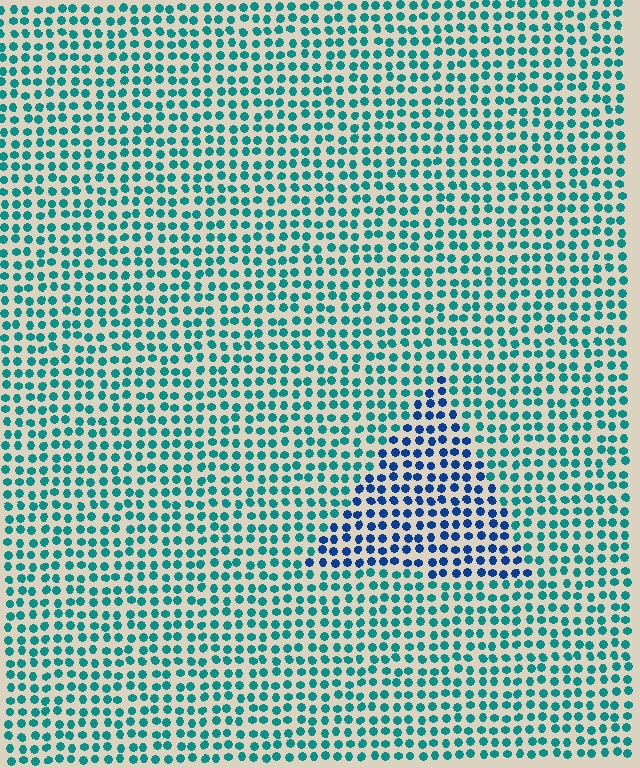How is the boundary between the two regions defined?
The boundary is defined purely by a slight shift in hue (about 42 degrees). Spacing, size, and orientation are identical on both sides.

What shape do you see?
I see a triangle.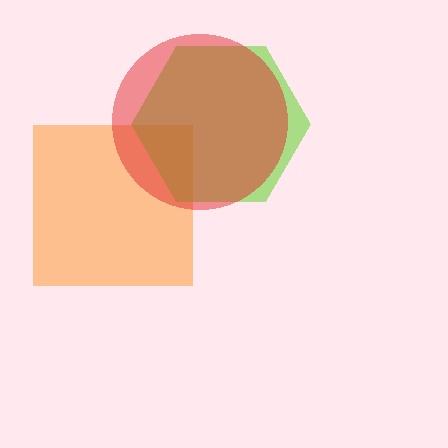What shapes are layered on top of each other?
The layered shapes are: an orange square, a lime hexagon, a red circle.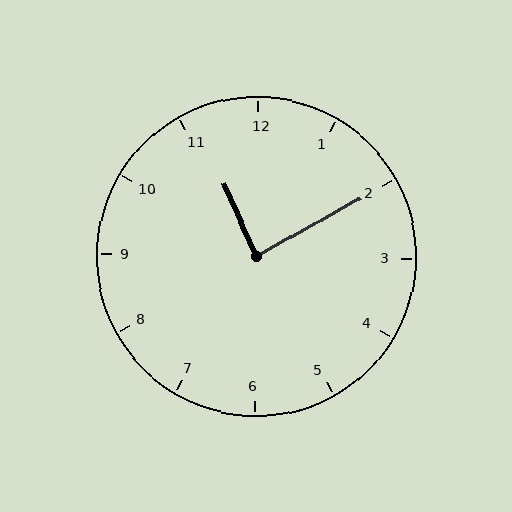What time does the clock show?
11:10.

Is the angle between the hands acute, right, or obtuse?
It is right.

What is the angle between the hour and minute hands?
Approximately 85 degrees.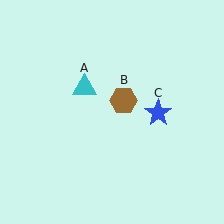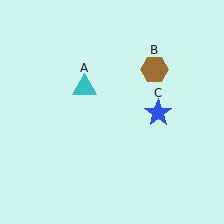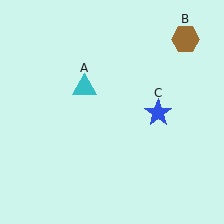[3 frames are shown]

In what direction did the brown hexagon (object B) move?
The brown hexagon (object B) moved up and to the right.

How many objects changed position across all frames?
1 object changed position: brown hexagon (object B).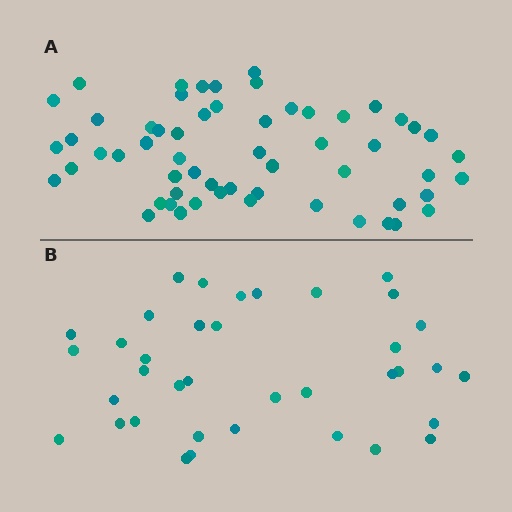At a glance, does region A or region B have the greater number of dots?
Region A (the top region) has more dots.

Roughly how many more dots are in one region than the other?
Region A has approximately 20 more dots than region B.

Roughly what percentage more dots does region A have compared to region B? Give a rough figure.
About 55% more.